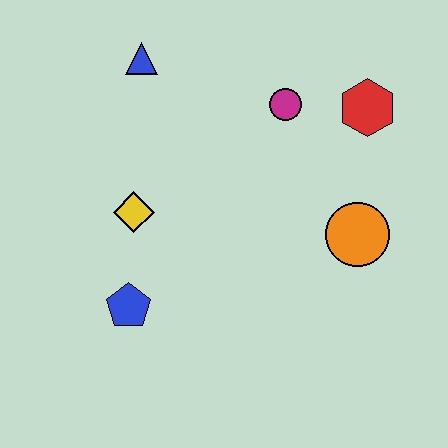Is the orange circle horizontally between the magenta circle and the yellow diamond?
No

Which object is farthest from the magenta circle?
The blue pentagon is farthest from the magenta circle.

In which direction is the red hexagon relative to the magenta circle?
The red hexagon is to the right of the magenta circle.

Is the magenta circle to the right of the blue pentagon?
Yes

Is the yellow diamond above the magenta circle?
No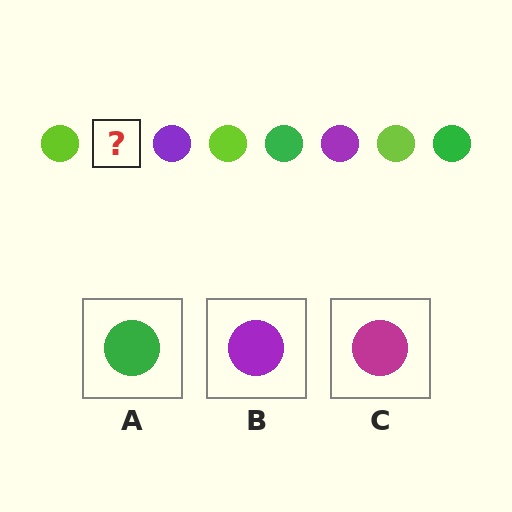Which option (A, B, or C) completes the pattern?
A.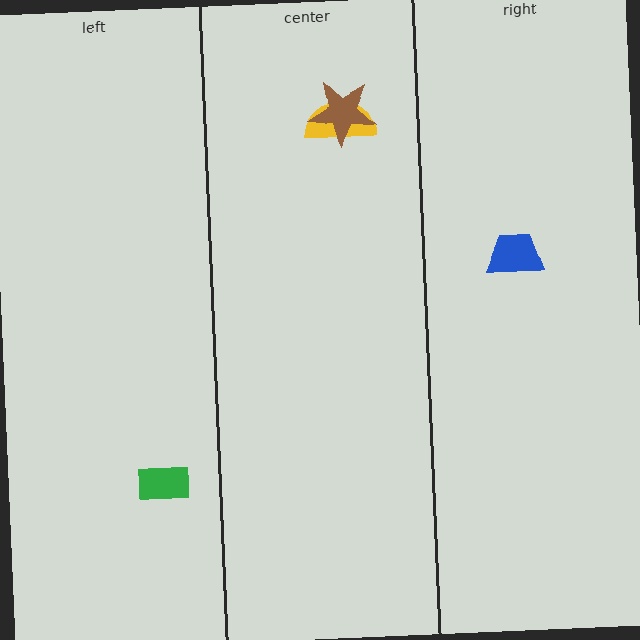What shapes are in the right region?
The blue trapezoid.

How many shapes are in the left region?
1.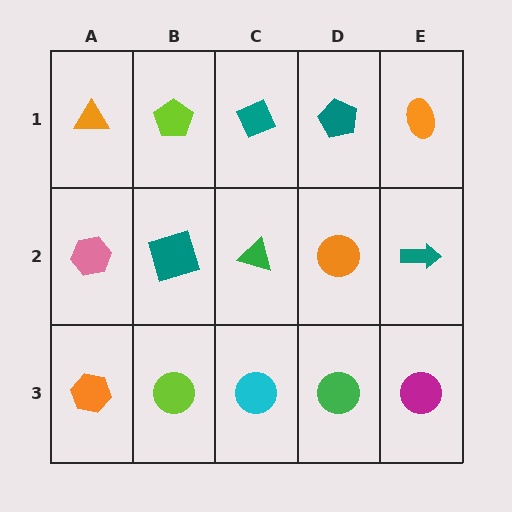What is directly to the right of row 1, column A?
A lime pentagon.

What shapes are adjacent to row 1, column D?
An orange circle (row 2, column D), a teal diamond (row 1, column C), an orange ellipse (row 1, column E).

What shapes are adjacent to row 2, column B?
A lime pentagon (row 1, column B), a lime circle (row 3, column B), a pink hexagon (row 2, column A), a green triangle (row 2, column C).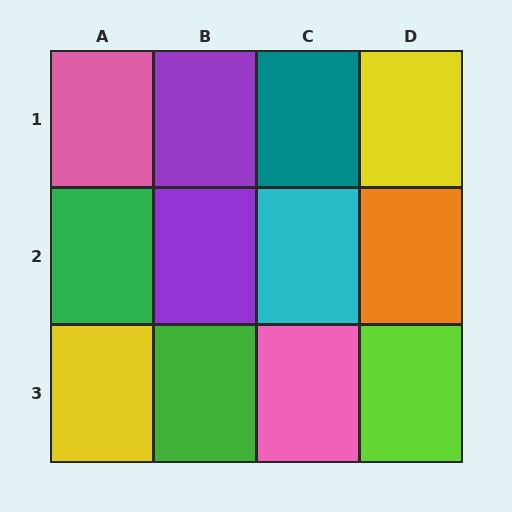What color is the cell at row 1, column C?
Teal.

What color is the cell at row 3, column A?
Yellow.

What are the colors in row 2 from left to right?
Green, purple, cyan, orange.